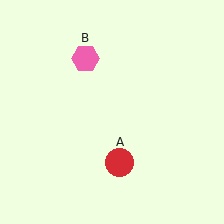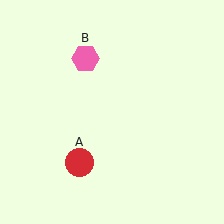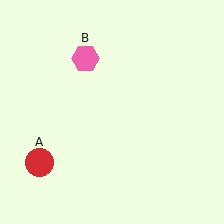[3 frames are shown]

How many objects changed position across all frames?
1 object changed position: red circle (object A).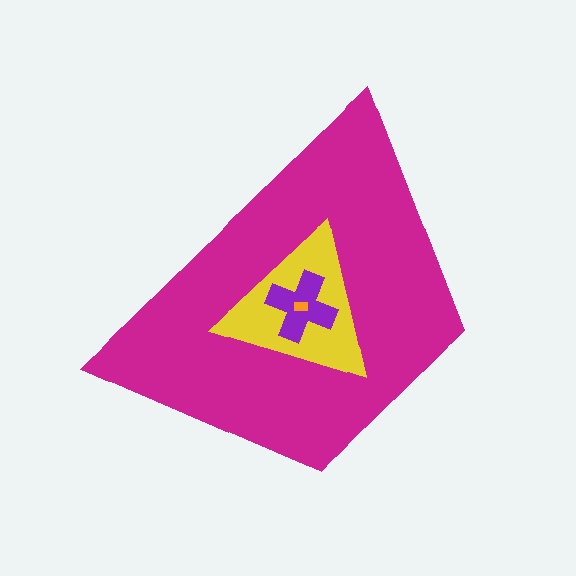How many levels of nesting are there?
4.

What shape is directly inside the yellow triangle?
The purple cross.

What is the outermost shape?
The magenta trapezoid.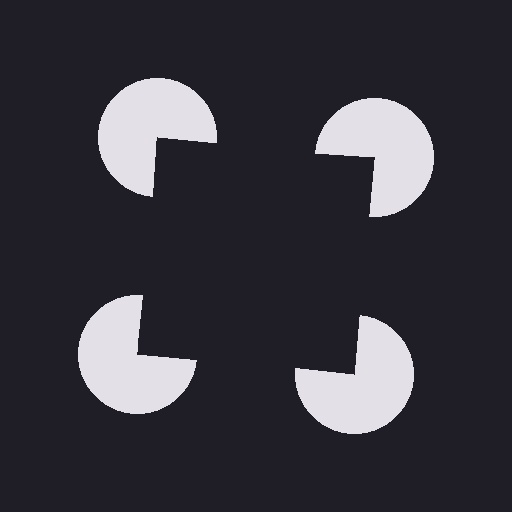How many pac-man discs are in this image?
There are 4 — one at each vertex of the illusory square.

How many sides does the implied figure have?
4 sides.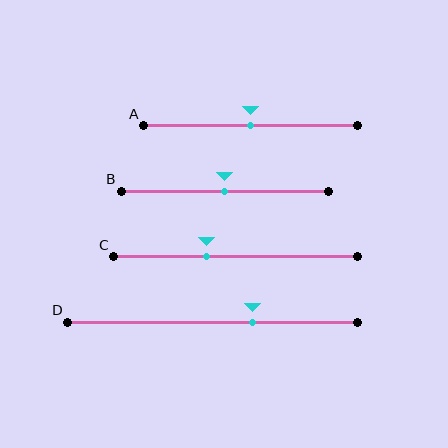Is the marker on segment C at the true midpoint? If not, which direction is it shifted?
No, the marker on segment C is shifted to the left by about 12% of the segment length.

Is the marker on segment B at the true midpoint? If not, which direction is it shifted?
Yes, the marker on segment B is at the true midpoint.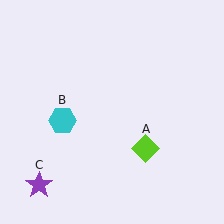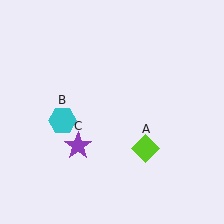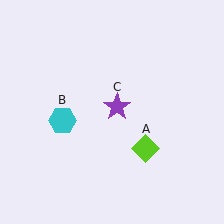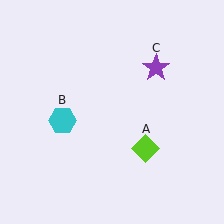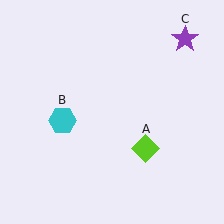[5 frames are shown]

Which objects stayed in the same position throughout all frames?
Lime diamond (object A) and cyan hexagon (object B) remained stationary.